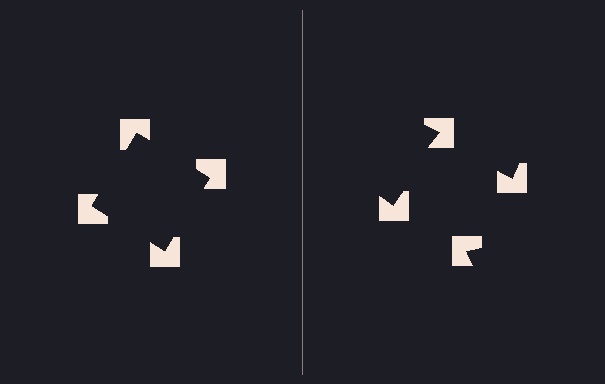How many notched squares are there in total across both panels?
8 — 4 on each side.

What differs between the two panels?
The notched squares are positioned identically on both sides; only the wedge orientations differ. On the left they align to a square; on the right they are misaligned.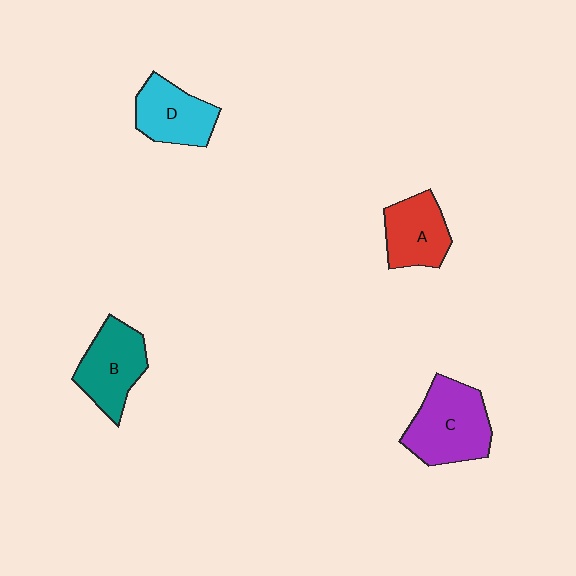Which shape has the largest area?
Shape C (purple).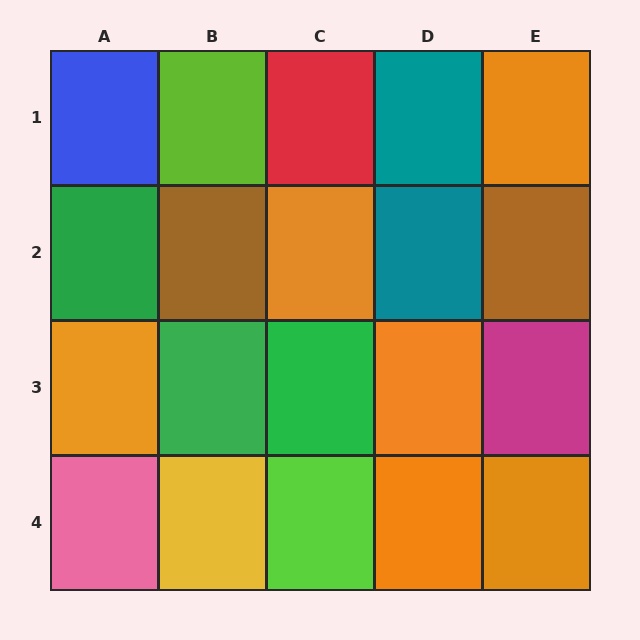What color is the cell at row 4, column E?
Orange.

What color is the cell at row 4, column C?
Lime.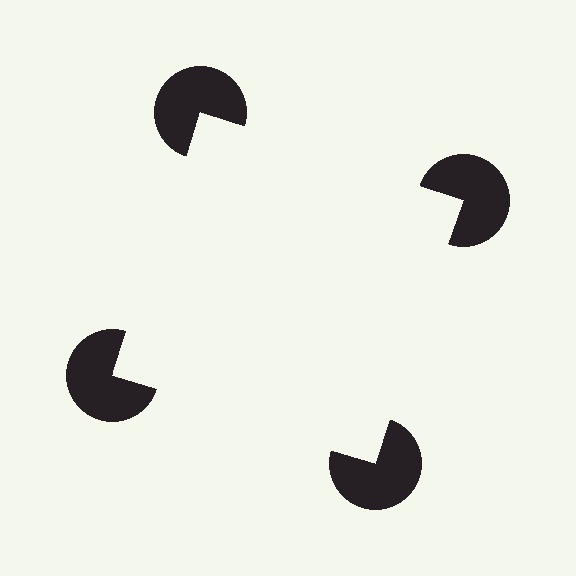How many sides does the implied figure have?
4 sides.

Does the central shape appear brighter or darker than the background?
It typically appears slightly brighter than the background, even though no actual brightness change is drawn.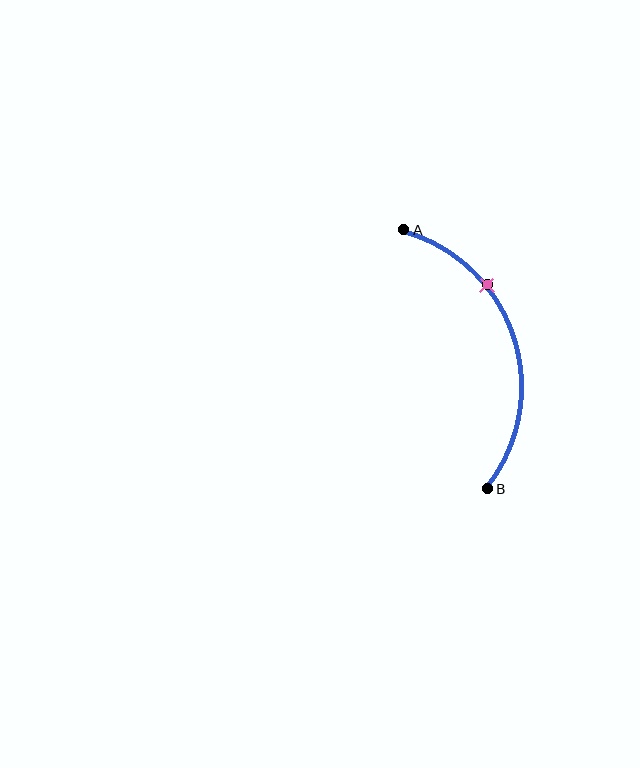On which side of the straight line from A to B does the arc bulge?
The arc bulges to the right of the straight line connecting A and B.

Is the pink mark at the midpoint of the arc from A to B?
No. The pink mark lies on the arc but is closer to endpoint A. The arc midpoint would be at the point on the curve equidistant along the arc from both A and B.